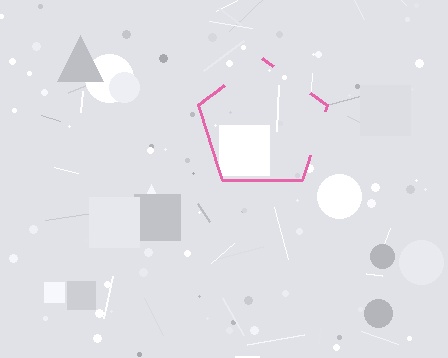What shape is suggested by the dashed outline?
The dashed outline suggests a pentagon.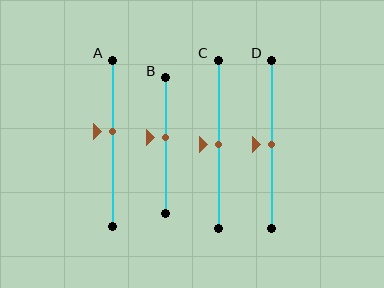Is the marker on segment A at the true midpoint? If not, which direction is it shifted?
No, the marker on segment A is shifted upward by about 7% of the segment length.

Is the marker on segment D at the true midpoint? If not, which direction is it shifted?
Yes, the marker on segment D is at the true midpoint.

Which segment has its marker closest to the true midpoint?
Segment C has its marker closest to the true midpoint.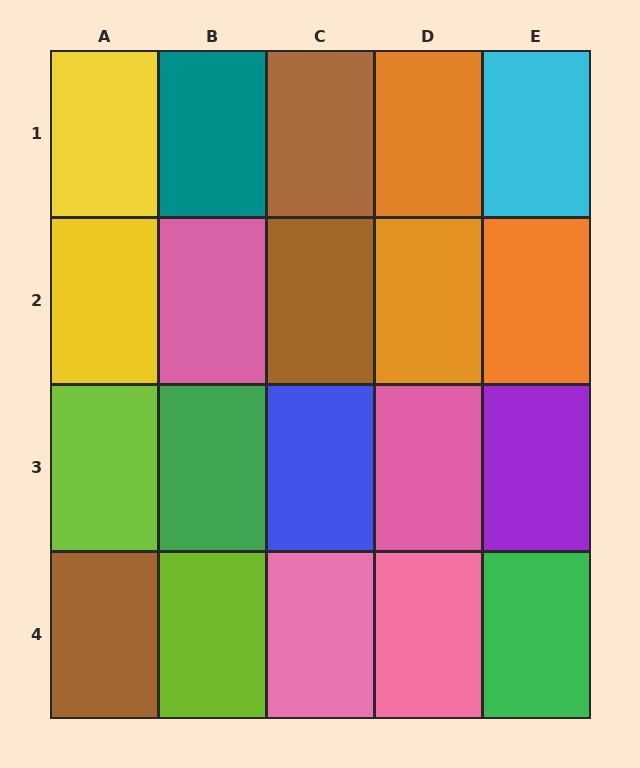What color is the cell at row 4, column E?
Green.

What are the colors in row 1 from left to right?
Yellow, teal, brown, orange, cyan.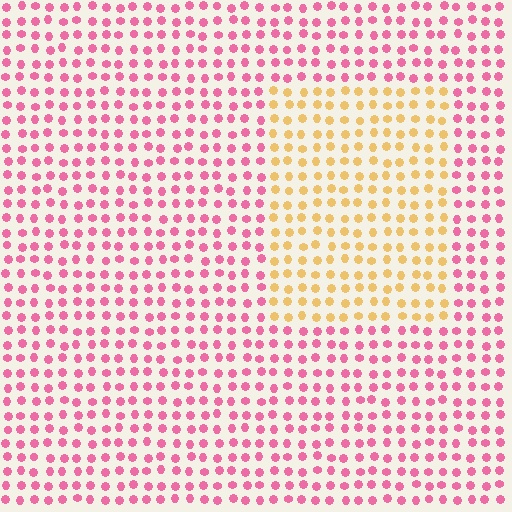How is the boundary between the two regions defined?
The boundary is defined purely by a slight shift in hue (about 67 degrees). Spacing, size, and orientation are identical on both sides.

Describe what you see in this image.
The image is filled with small pink elements in a uniform arrangement. A rectangle-shaped region is visible where the elements are tinted to a slightly different hue, forming a subtle color boundary.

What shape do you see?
I see a rectangle.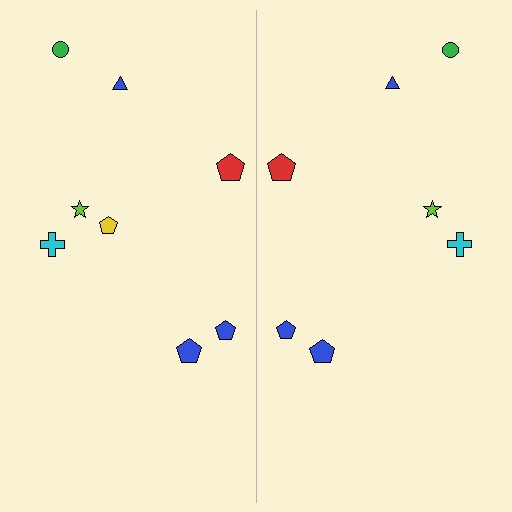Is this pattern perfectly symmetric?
No, the pattern is not perfectly symmetric. A yellow pentagon is missing from the right side.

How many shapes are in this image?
There are 15 shapes in this image.